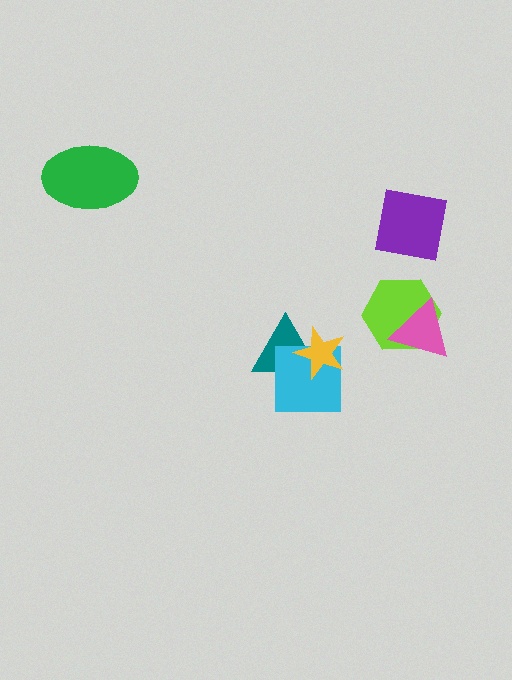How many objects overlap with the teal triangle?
2 objects overlap with the teal triangle.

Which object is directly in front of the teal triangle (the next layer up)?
The cyan square is directly in front of the teal triangle.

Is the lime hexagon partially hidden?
Yes, it is partially covered by another shape.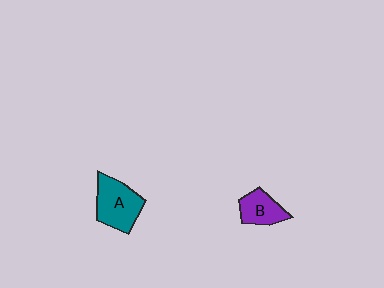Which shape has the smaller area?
Shape B (purple).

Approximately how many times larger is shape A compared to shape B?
Approximately 1.5 times.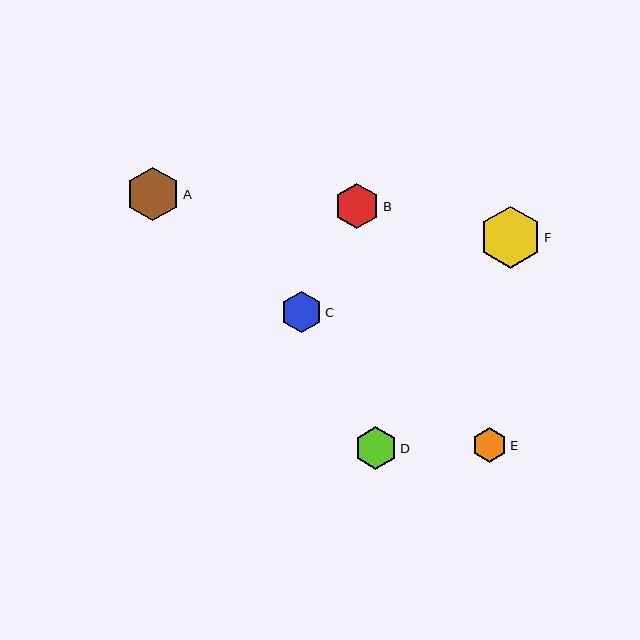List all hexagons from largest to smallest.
From largest to smallest: F, A, B, D, C, E.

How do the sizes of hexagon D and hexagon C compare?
Hexagon D and hexagon C are approximately the same size.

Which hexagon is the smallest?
Hexagon E is the smallest with a size of approximately 35 pixels.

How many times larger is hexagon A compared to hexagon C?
Hexagon A is approximately 1.3 times the size of hexagon C.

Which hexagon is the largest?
Hexagon F is the largest with a size of approximately 62 pixels.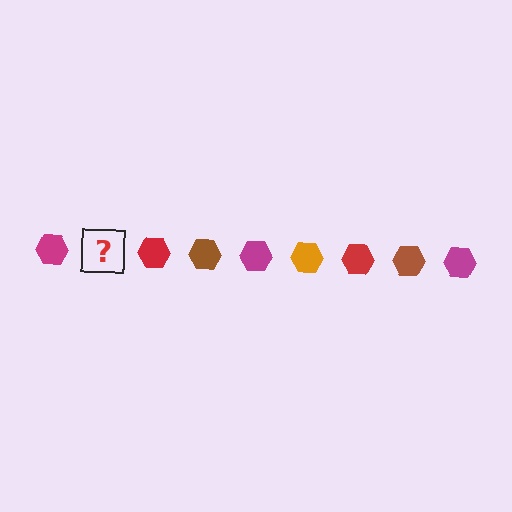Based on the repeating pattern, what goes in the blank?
The blank should be an orange hexagon.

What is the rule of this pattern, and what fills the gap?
The rule is that the pattern cycles through magenta, orange, red, brown hexagons. The gap should be filled with an orange hexagon.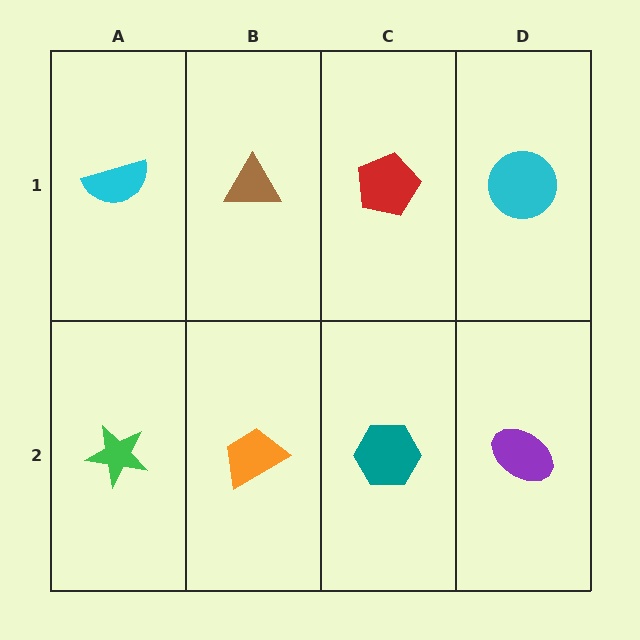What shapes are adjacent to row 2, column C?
A red pentagon (row 1, column C), an orange trapezoid (row 2, column B), a purple ellipse (row 2, column D).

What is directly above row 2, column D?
A cyan circle.